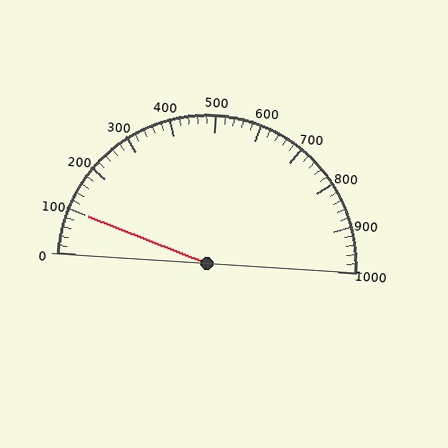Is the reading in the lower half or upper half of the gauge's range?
The reading is in the lower half of the range (0 to 1000).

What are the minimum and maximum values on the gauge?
The gauge ranges from 0 to 1000.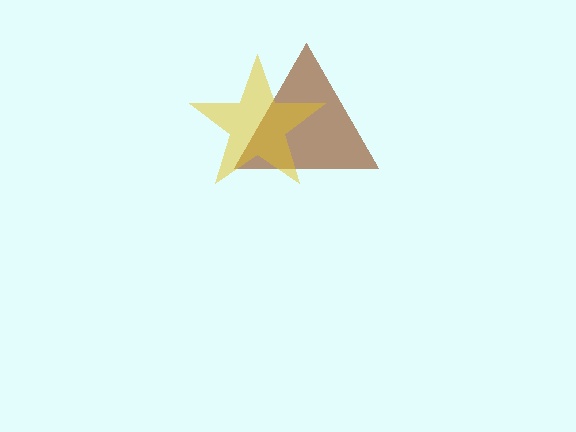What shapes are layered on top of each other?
The layered shapes are: a brown triangle, a yellow star.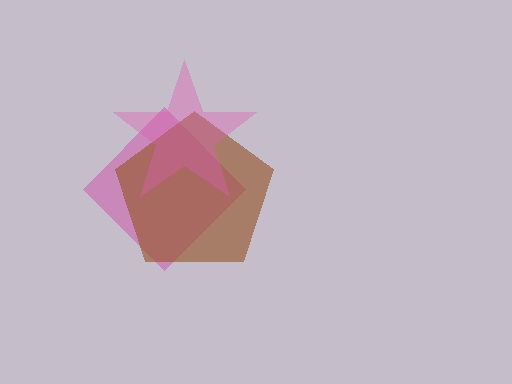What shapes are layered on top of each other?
The layered shapes are: a magenta diamond, a brown pentagon, a pink star.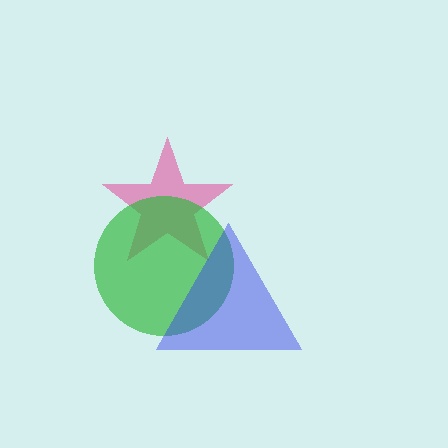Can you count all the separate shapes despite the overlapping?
Yes, there are 3 separate shapes.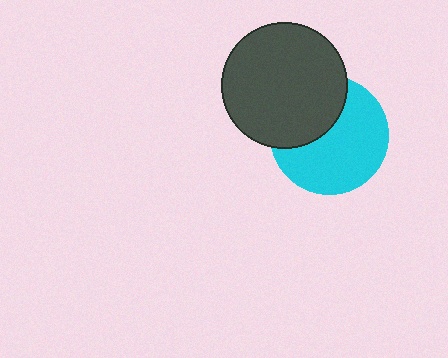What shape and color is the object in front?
The object in front is a dark gray circle.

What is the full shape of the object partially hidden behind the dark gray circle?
The partially hidden object is a cyan circle.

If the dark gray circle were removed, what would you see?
You would see the complete cyan circle.